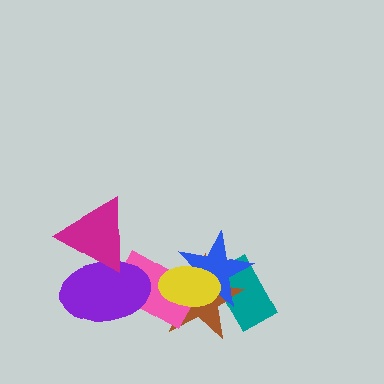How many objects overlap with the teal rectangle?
3 objects overlap with the teal rectangle.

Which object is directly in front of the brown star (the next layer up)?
The blue star is directly in front of the brown star.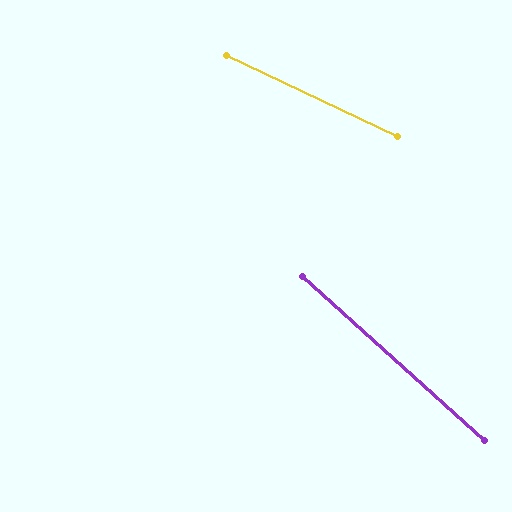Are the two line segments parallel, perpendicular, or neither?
Neither parallel nor perpendicular — they differ by about 17°.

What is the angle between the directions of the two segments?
Approximately 17 degrees.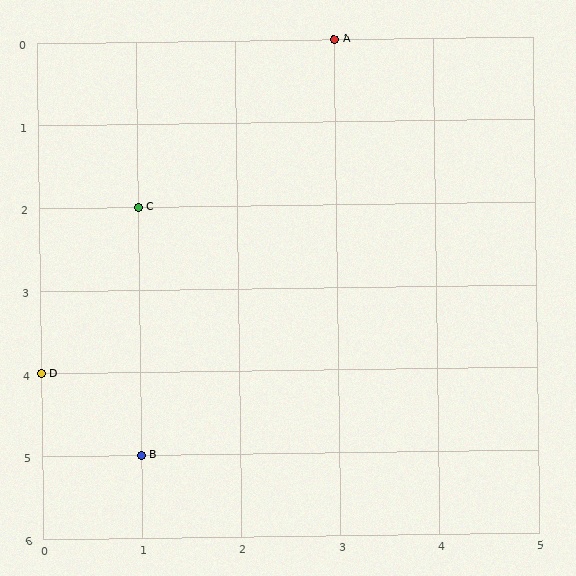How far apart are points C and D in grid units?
Points C and D are 1 column and 2 rows apart (about 2.2 grid units diagonally).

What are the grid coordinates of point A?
Point A is at grid coordinates (3, 0).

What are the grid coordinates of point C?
Point C is at grid coordinates (1, 2).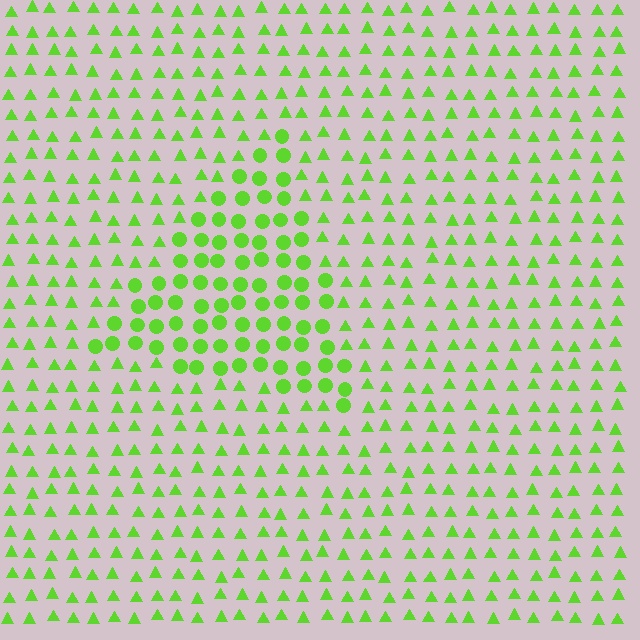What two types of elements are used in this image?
The image uses circles inside the triangle region and triangles outside it.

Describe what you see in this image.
The image is filled with small lime elements arranged in a uniform grid. A triangle-shaped region contains circles, while the surrounding area contains triangles. The boundary is defined purely by the change in element shape.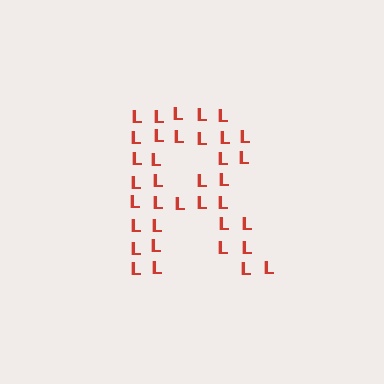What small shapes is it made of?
It is made of small letter L's.